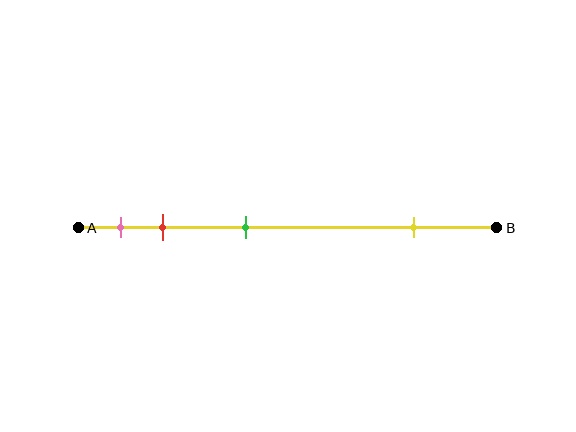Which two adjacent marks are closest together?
The pink and red marks are the closest adjacent pair.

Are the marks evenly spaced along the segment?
No, the marks are not evenly spaced.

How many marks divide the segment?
There are 4 marks dividing the segment.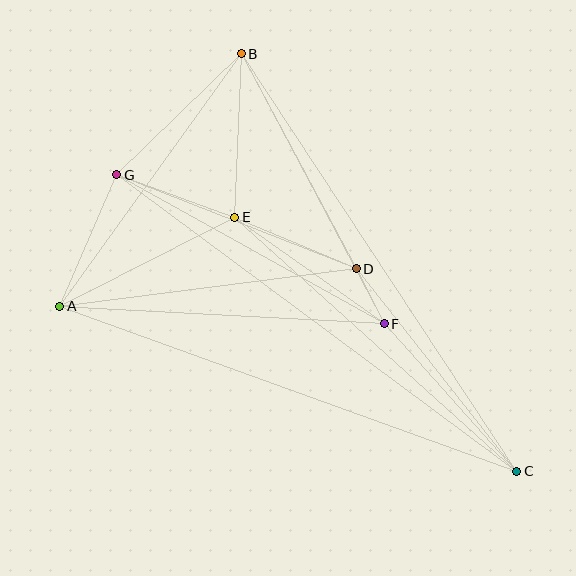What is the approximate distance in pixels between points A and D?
The distance between A and D is approximately 299 pixels.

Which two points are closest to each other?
Points D and F are closest to each other.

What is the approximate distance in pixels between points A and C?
The distance between A and C is approximately 486 pixels.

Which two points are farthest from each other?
Points B and C are farthest from each other.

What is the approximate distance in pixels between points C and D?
The distance between C and D is approximately 259 pixels.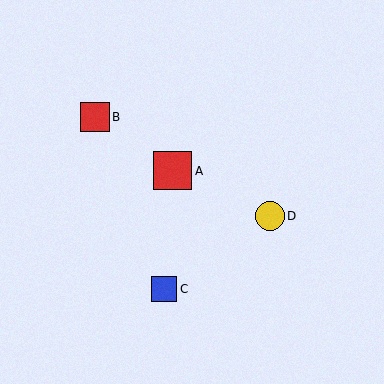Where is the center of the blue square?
The center of the blue square is at (164, 289).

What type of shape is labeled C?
Shape C is a blue square.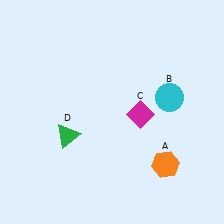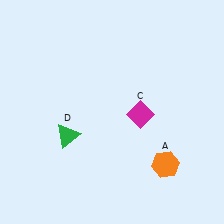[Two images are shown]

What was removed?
The cyan circle (B) was removed in Image 2.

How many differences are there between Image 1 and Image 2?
There is 1 difference between the two images.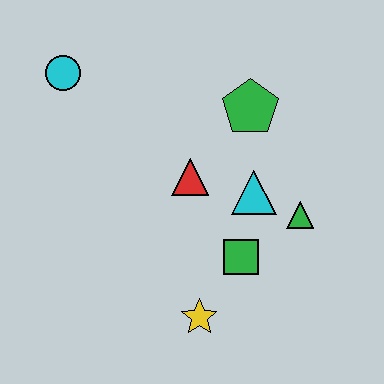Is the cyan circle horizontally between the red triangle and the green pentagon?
No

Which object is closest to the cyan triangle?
The green triangle is closest to the cyan triangle.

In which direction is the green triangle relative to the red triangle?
The green triangle is to the right of the red triangle.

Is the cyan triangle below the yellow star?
No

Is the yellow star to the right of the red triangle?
Yes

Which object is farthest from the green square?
The cyan circle is farthest from the green square.